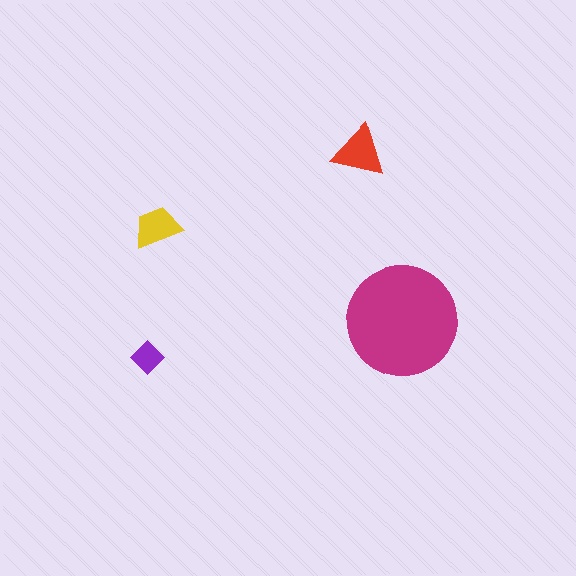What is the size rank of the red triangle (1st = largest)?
2nd.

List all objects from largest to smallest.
The magenta circle, the red triangle, the yellow trapezoid, the purple diamond.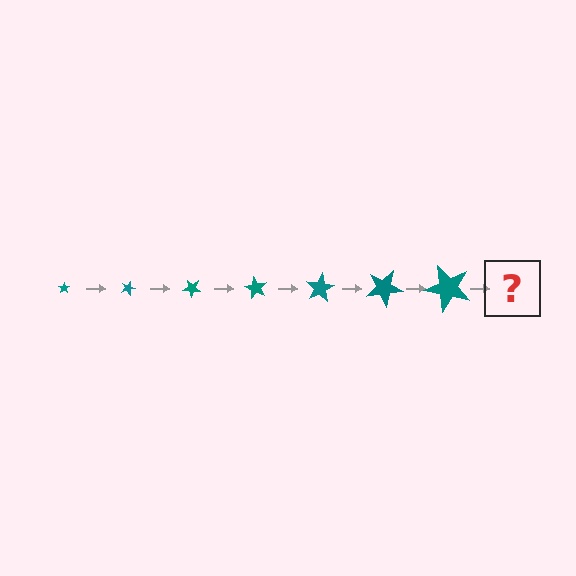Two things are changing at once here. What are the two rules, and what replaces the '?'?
The two rules are that the star grows larger each step and it rotates 20 degrees each step. The '?' should be a star, larger than the previous one and rotated 140 degrees from the start.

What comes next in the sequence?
The next element should be a star, larger than the previous one and rotated 140 degrees from the start.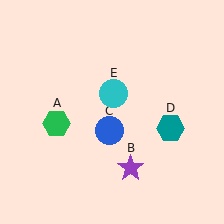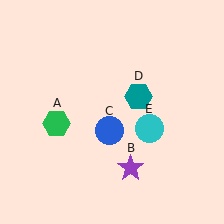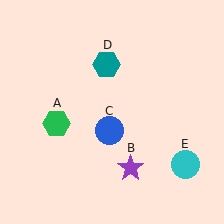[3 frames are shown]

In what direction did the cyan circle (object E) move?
The cyan circle (object E) moved down and to the right.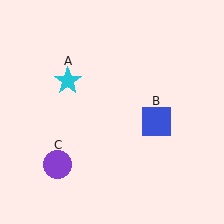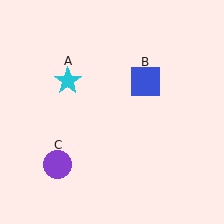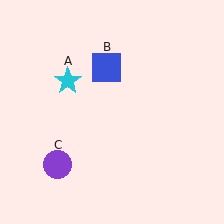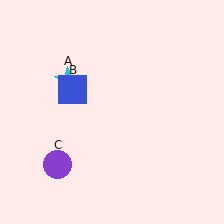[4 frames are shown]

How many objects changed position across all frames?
1 object changed position: blue square (object B).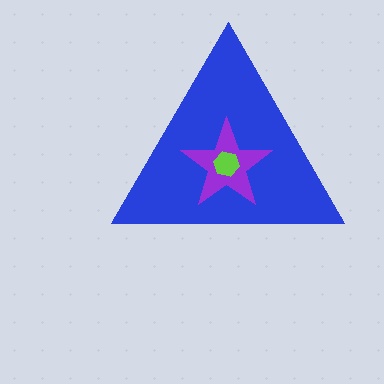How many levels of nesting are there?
3.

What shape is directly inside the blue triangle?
The purple star.